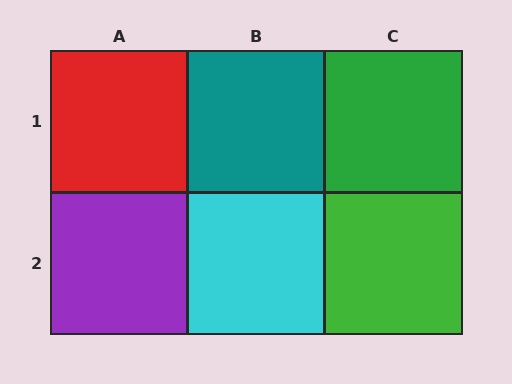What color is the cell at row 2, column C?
Green.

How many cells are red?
1 cell is red.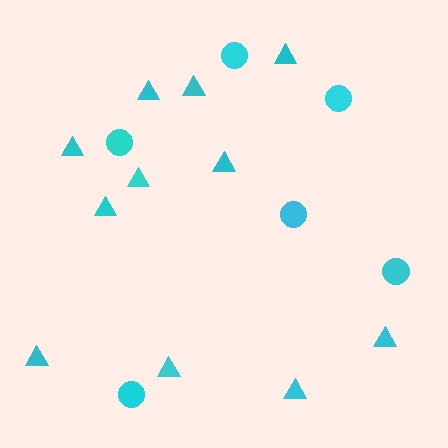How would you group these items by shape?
There are 2 groups: one group of triangles (11) and one group of circles (6).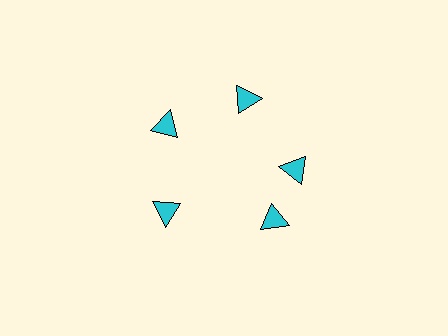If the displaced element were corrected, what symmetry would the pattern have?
It would have 5-fold rotational symmetry — the pattern would map onto itself every 72 degrees.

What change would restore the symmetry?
The symmetry would be restored by rotating it back into even spacing with its neighbors so that all 5 triangles sit at equal angles and equal distance from the center.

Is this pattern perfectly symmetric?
No. The 5 cyan triangles are arranged in a ring, but one element near the 5 o'clock position is rotated out of alignment along the ring, breaking the 5-fold rotational symmetry.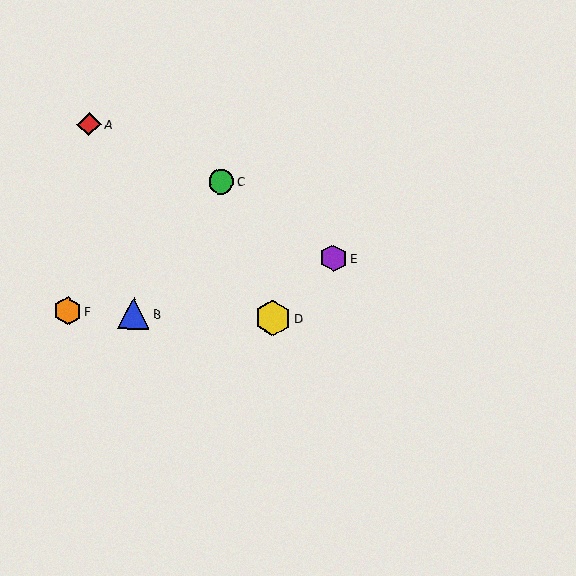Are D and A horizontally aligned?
No, D is at y≈318 and A is at y≈124.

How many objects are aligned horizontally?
3 objects (B, D, F) are aligned horizontally.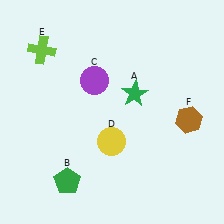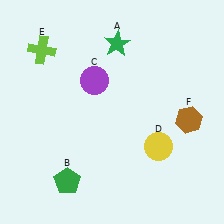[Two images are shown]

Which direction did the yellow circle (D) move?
The yellow circle (D) moved right.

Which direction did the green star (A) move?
The green star (A) moved up.